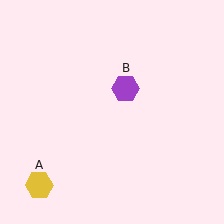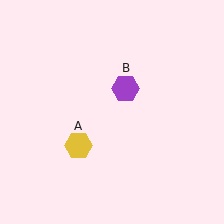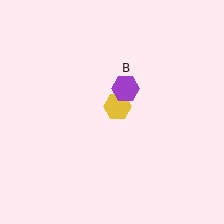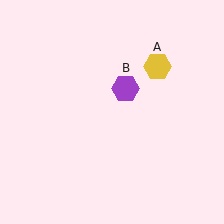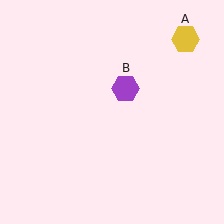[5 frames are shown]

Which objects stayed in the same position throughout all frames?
Purple hexagon (object B) remained stationary.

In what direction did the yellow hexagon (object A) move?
The yellow hexagon (object A) moved up and to the right.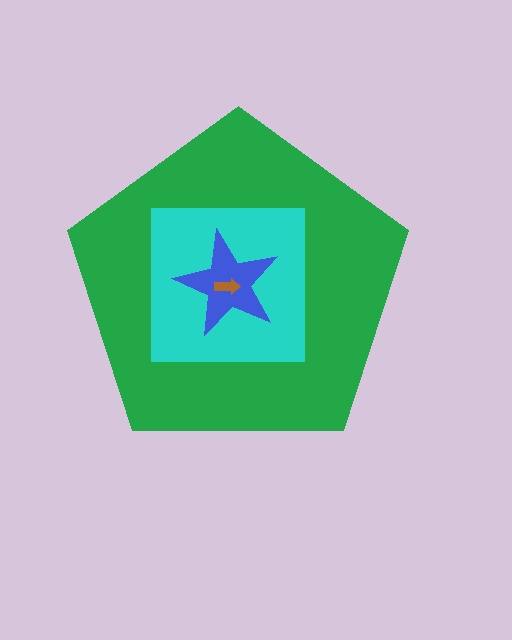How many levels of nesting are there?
4.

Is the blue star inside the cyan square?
Yes.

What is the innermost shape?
The brown arrow.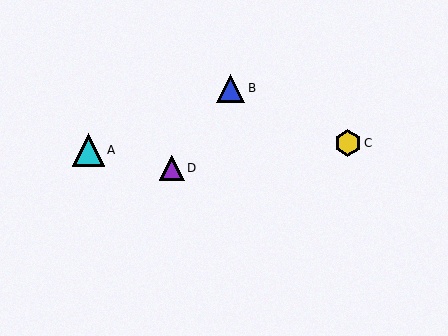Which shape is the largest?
The cyan triangle (labeled A) is the largest.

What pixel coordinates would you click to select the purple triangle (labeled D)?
Click at (172, 168) to select the purple triangle D.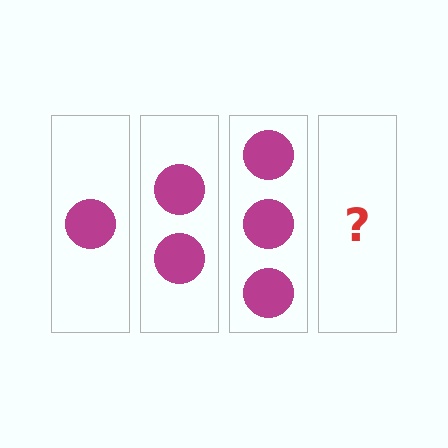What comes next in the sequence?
The next element should be 4 circles.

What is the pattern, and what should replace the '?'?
The pattern is that each step adds one more circle. The '?' should be 4 circles.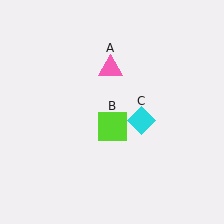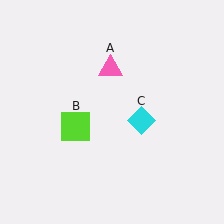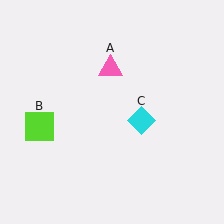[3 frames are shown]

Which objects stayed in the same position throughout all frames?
Pink triangle (object A) and cyan diamond (object C) remained stationary.